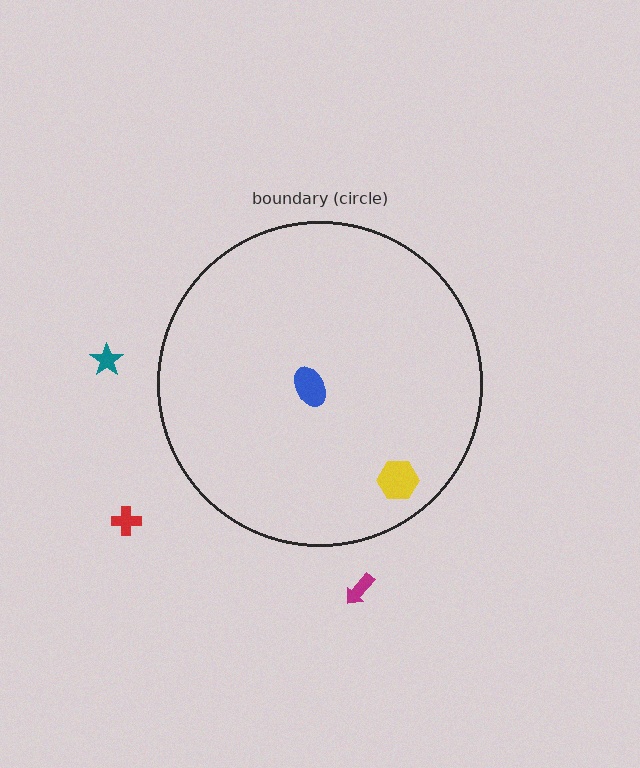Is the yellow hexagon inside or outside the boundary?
Inside.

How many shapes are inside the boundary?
2 inside, 3 outside.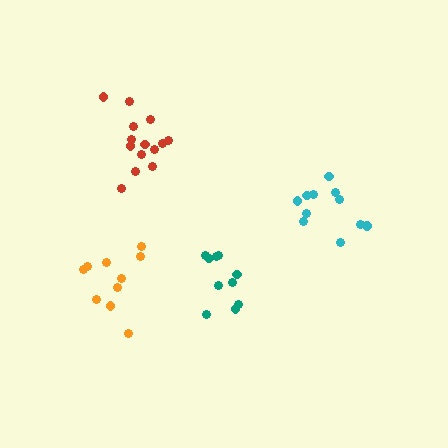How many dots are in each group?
Group 1: 14 dots, Group 2: 11 dots, Group 3: 10 dots, Group 4: 10 dots (45 total).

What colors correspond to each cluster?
The clusters are colored: red, cyan, teal, orange.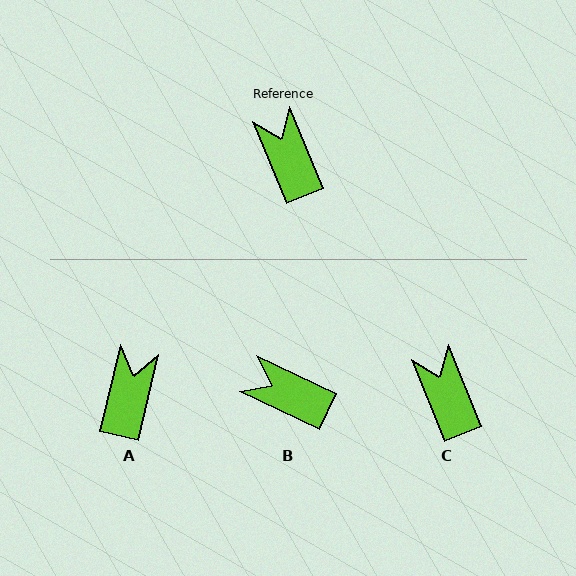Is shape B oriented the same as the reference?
No, it is off by about 43 degrees.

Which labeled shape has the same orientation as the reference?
C.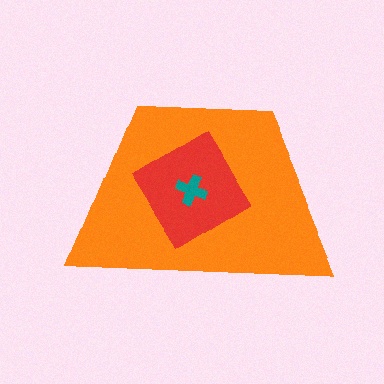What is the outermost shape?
The orange trapezoid.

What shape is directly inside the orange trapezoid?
The red diamond.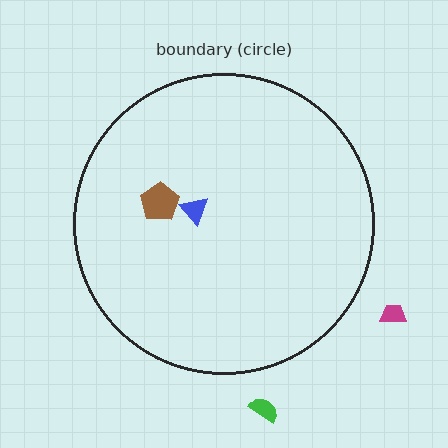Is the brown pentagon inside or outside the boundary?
Inside.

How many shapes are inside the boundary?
2 inside, 2 outside.